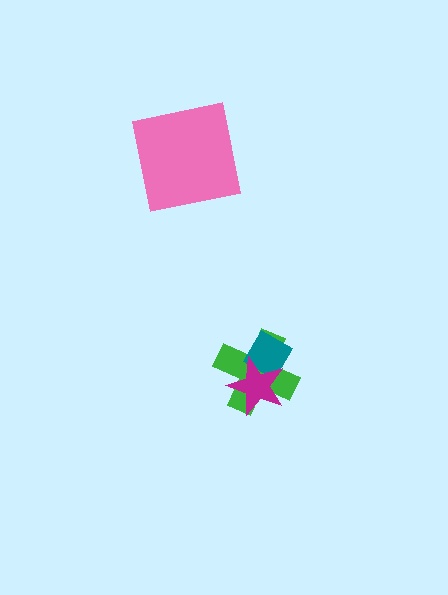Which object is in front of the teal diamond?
The magenta star is in front of the teal diamond.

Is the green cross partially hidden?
Yes, it is partially covered by another shape.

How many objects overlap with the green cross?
2 objects overlap with the green cross.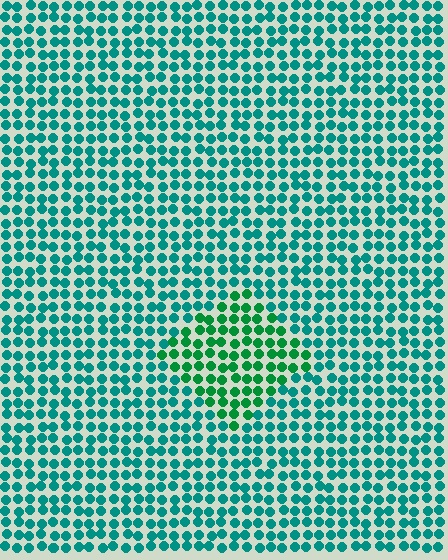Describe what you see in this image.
The image is filled with small teal elements in a uniform arrangement. A diamond-shaped region is visible where the elements are tinted to a slightly different hue, forming a subtle color boundary.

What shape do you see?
I see a diamond.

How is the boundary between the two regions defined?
The boundary is defined purely by a slight shift in hue (about 33 degrees). Spacing, size, and orientation are identical on both sides.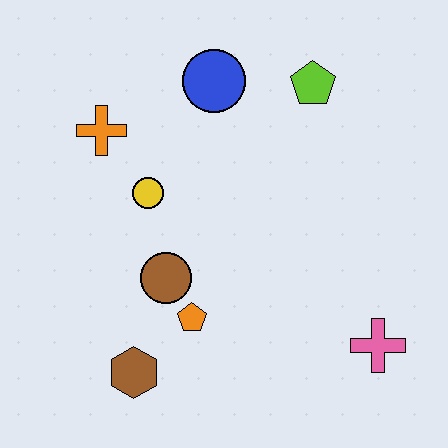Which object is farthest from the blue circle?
The pink cross is farthest from the blue circle.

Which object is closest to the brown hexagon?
The orange pentagon is closest to the brown hexagon.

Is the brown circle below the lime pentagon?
Yes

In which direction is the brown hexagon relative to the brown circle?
The brown hexagon is below the brown circle.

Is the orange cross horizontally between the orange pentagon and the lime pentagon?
No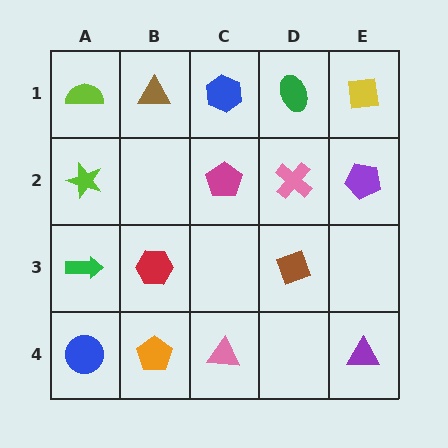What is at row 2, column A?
A lime star.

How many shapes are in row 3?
3 shapes.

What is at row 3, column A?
A green arrow.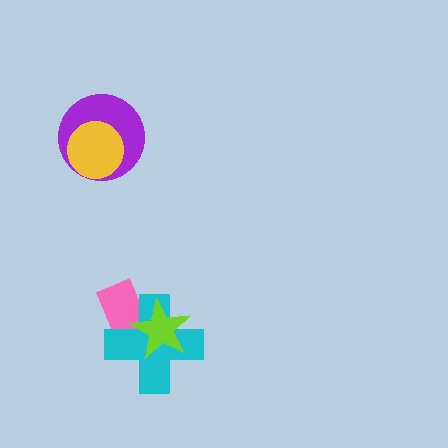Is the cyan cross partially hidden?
Yes, it is partially covered by another shape.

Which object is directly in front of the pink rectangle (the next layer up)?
The cyan cross is directly in front of the pink rectangle.